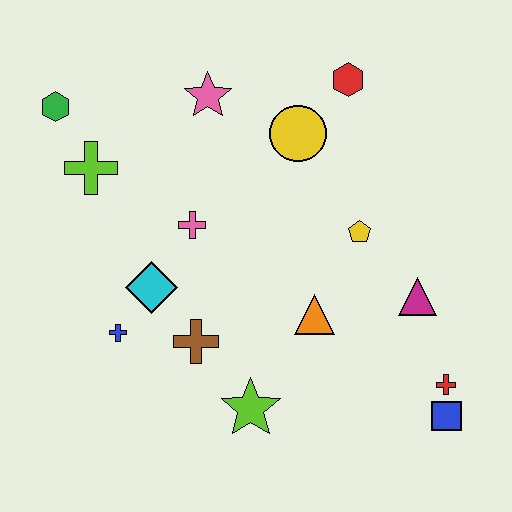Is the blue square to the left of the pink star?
No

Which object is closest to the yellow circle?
The red hexagon is closest to the yellow circle.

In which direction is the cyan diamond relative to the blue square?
The cyan diamond is to the left of the blue square.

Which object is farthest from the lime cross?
The blue square is farthest from the lime cross.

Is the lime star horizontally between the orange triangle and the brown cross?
Yes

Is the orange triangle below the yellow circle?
Yes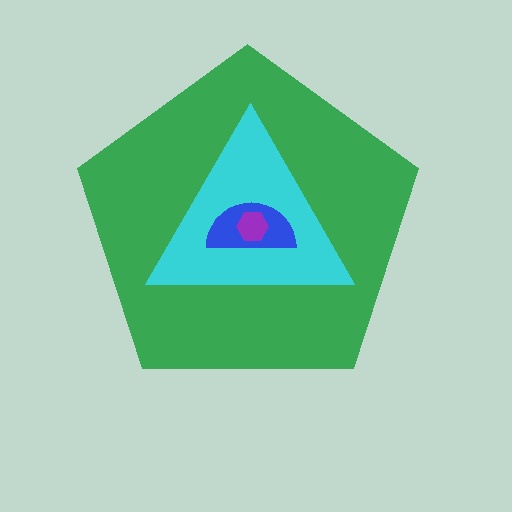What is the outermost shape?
The green pentagon.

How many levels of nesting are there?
4.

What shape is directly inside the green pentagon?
The cyan triangle.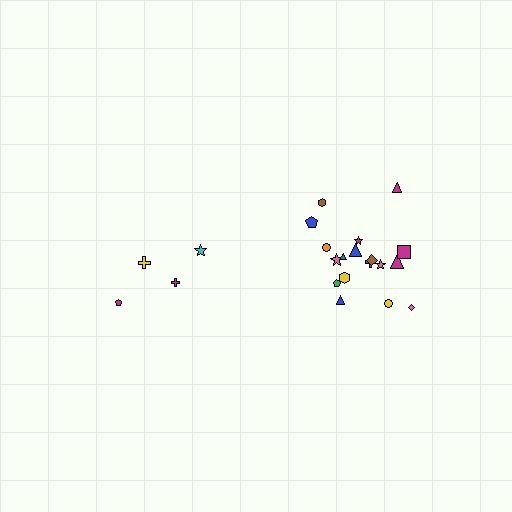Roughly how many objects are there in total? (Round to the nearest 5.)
Roughly 20 objects in total.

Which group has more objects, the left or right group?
The right group.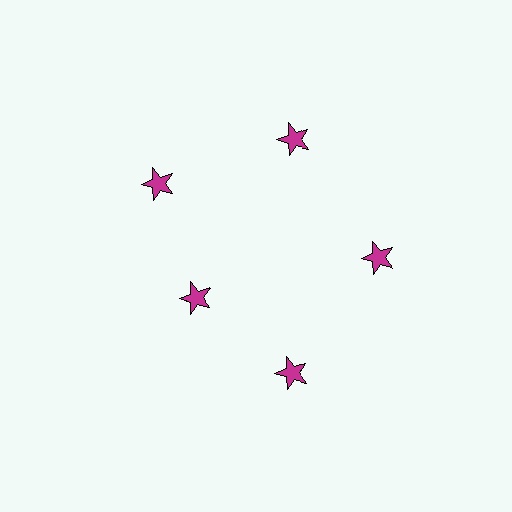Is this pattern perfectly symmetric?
No. The 5 magenta stars are arranged in a ring, but one element near the 8 o'clock position is pulled inward toward the center, breaking the 5-fold rotational symmetry.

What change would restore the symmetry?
The symmetry would be restored by moving it outward, back onto the ring so that all 5 stars sit at equal angles and equal distance from the center.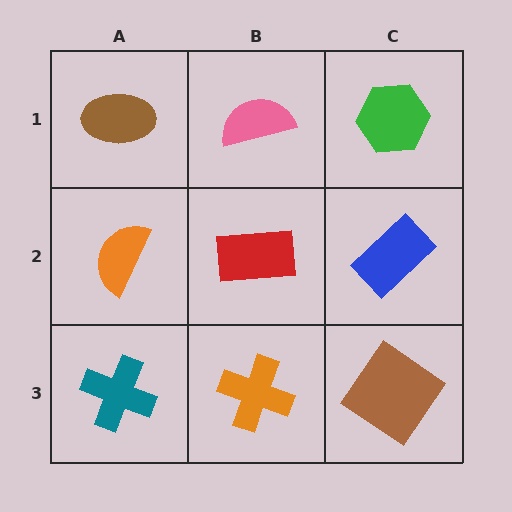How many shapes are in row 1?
3 shapes.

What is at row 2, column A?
An orange semicircle.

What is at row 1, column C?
A green hexagon.